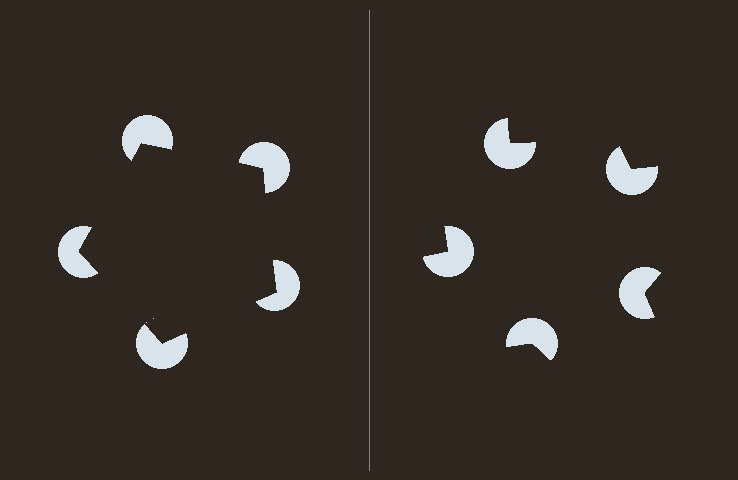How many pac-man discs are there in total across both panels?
10 — 5 on each side.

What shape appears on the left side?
An illusory pentagon.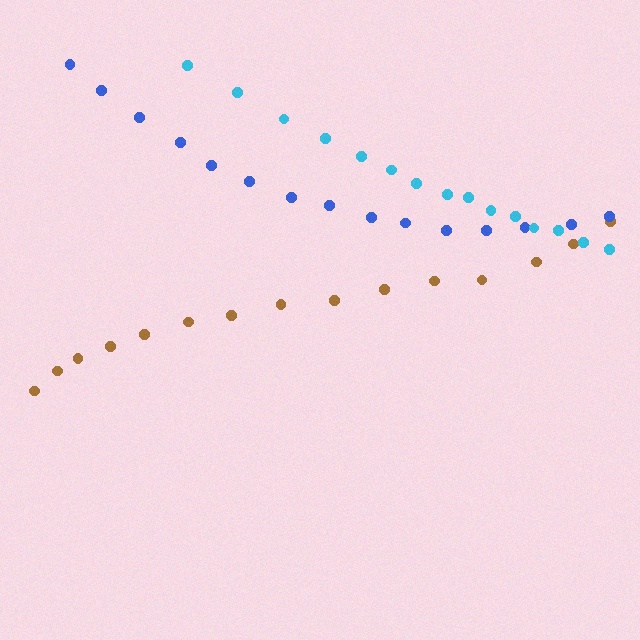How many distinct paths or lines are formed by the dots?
There are 3 distinct paths.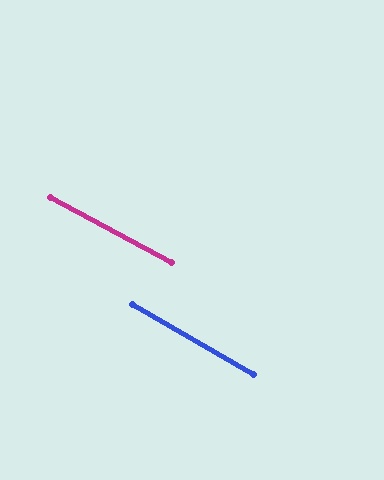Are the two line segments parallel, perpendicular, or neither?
Parallel — their directions differ by only 1.9°.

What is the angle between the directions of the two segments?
Approximately 2 degrees.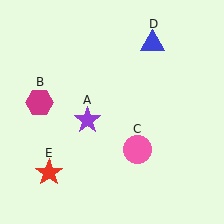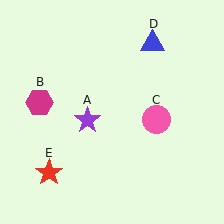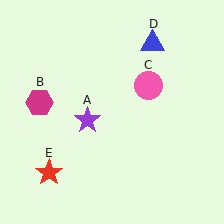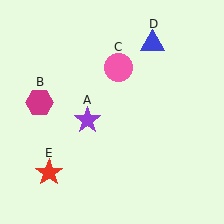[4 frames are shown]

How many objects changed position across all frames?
1 object changed position: pink circle (object C).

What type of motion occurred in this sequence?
The pink circle (object C) rotated counterclockwise around the center of the scene.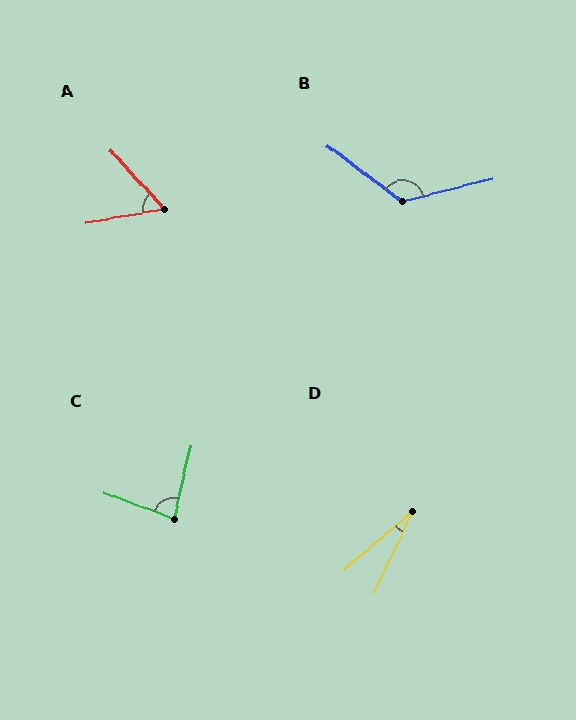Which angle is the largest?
B, at approximately 129 degrees.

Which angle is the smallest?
D, at approximately 23 degrees.